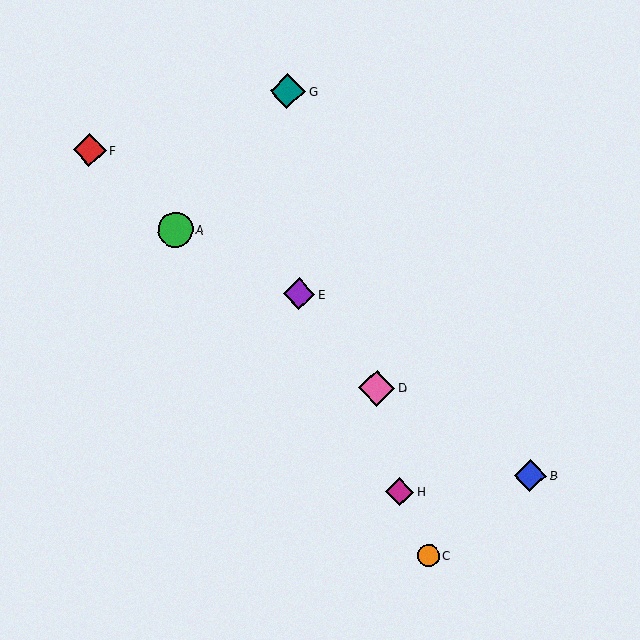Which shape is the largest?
The pink diamond (labeled D) is the largest.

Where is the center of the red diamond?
The center of the red diamond is at (90, 150).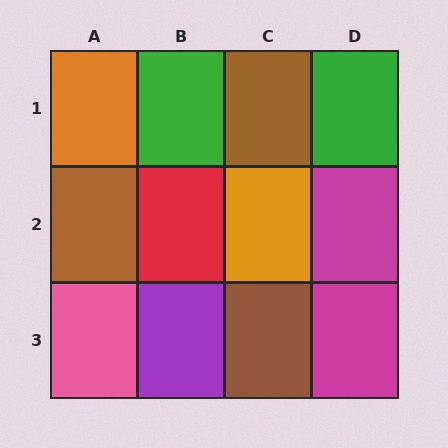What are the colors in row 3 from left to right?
Pink, purple, brown, magenta.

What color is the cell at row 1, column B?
Green.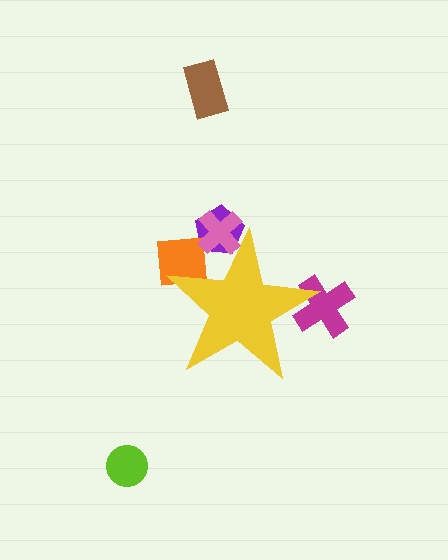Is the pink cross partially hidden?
Yes, the pink cross is partially hidden behind the yellow star.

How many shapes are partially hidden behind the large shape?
4 shapes are partially hidden.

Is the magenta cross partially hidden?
Yes, the magenta cross is partially hidden behind the yellow star.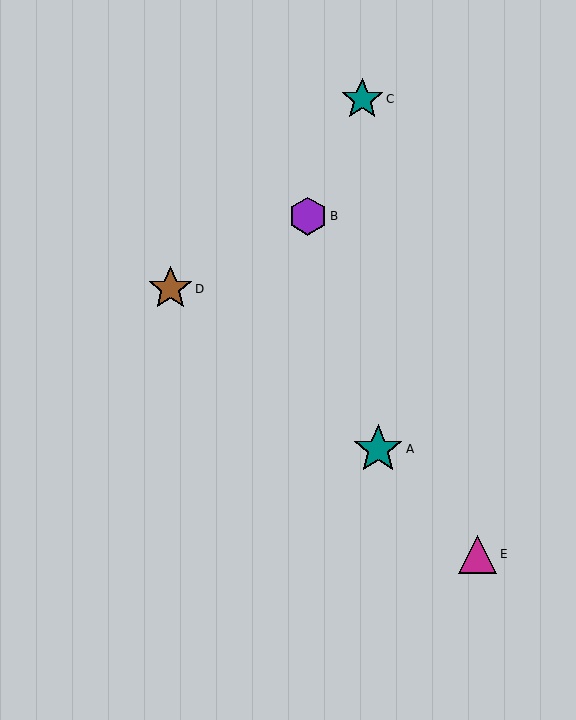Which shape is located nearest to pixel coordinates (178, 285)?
The brown star (labeled D) at (170, 289) is nearest to that location.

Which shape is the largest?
The teal star (labeled A) is the largest.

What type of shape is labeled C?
Shape C is a teal star.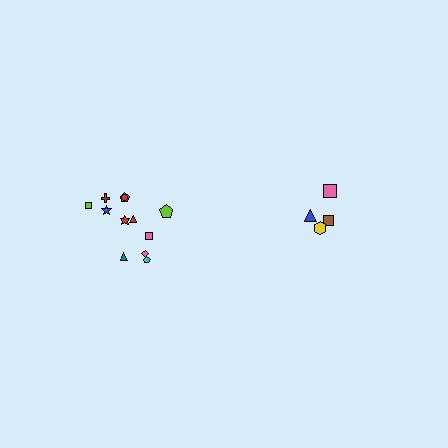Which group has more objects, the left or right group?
The left group.